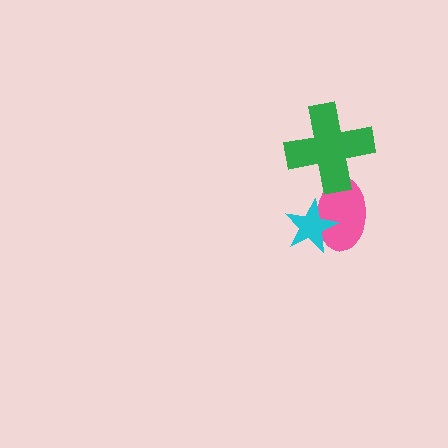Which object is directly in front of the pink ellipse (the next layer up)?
The cyan star is directly in front of the pink ellipse.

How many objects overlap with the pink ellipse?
2 objects overlap with the pink ellipse.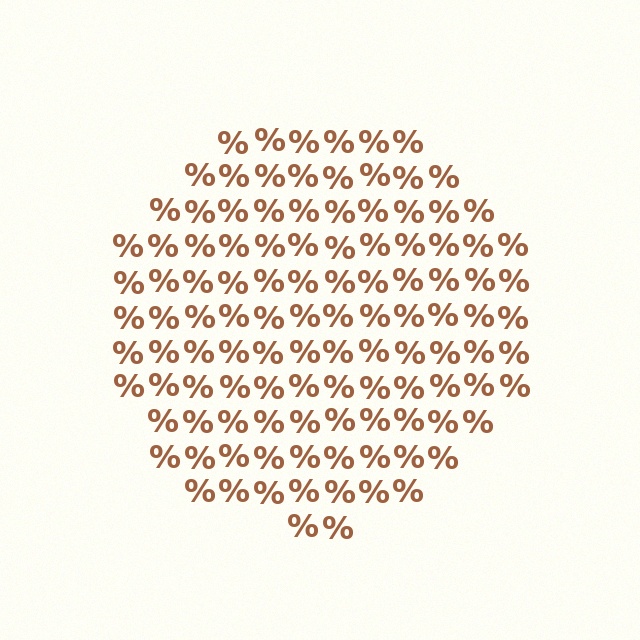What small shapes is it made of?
It is made of small percent signs.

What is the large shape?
The large shape is a circle.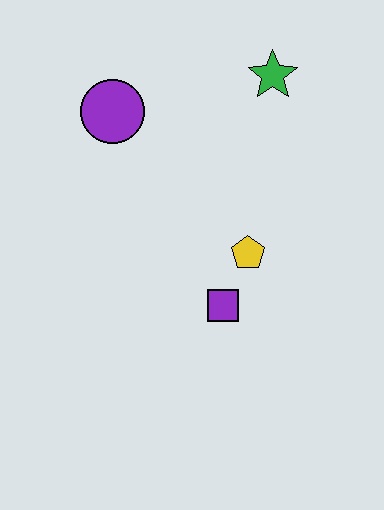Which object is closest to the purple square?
The yellow pentagon is closest to the purple square.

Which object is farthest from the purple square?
The green star is farthest from the purple square.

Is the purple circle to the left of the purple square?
Yes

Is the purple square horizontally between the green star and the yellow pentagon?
No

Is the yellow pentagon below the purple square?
No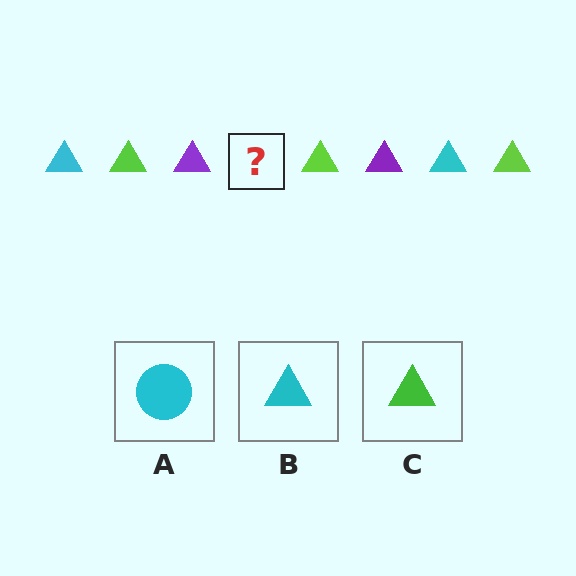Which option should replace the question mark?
Option B.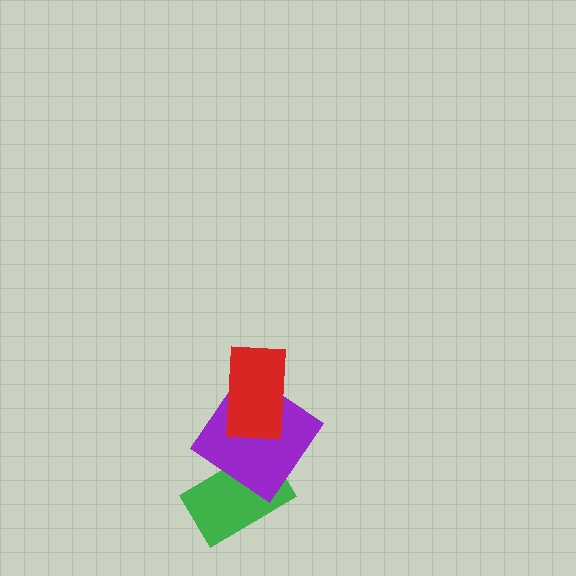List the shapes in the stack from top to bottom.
From top to bottom: the red rectangle, the purple diamond, the green rectangle.